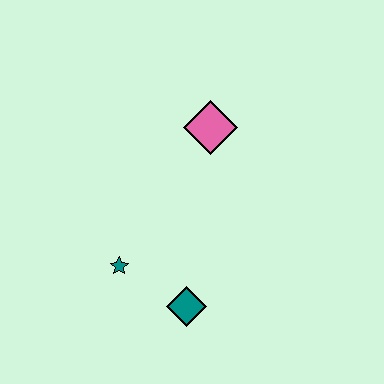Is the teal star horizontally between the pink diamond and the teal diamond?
No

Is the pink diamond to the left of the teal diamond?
No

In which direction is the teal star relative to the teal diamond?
The teal star is to the left of the teal diamond.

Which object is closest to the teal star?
The teal diamond is closest to the teal star.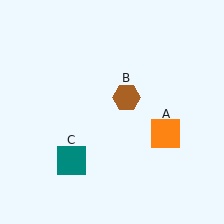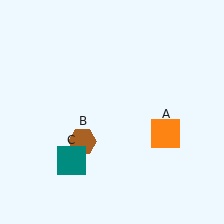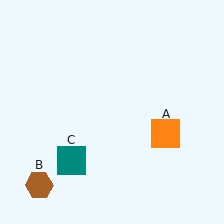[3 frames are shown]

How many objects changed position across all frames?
1 object changed position: brown hexagon (object B).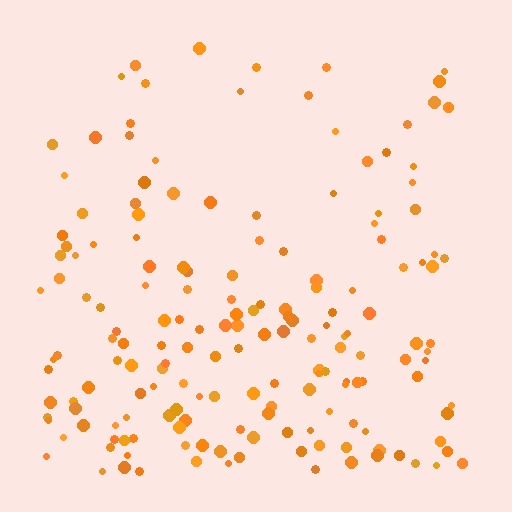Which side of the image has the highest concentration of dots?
The bottom.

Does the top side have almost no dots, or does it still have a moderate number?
Still a moderate number, just noticeably fewer than the bottom.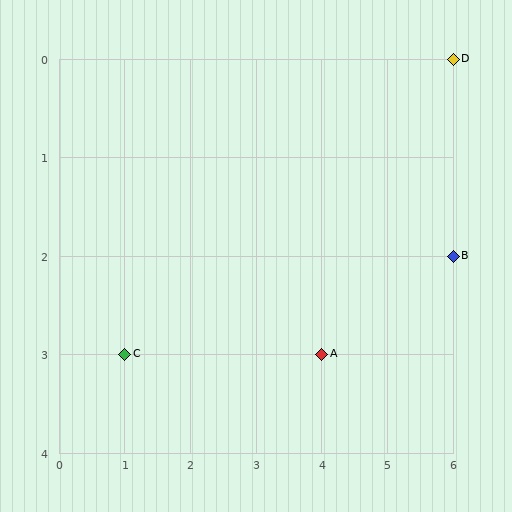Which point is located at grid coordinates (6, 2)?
Point B is at (6, 2).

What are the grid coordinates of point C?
Point C is at grid coordinates (1, 3).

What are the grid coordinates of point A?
Point A is at grid coordinates (4, 3).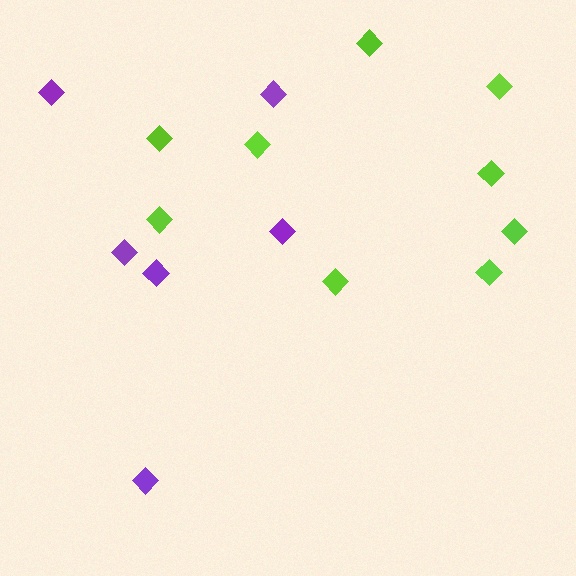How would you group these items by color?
There are 2 groups: one group of purple diamonds (6) and one group of lime diamonds (9).